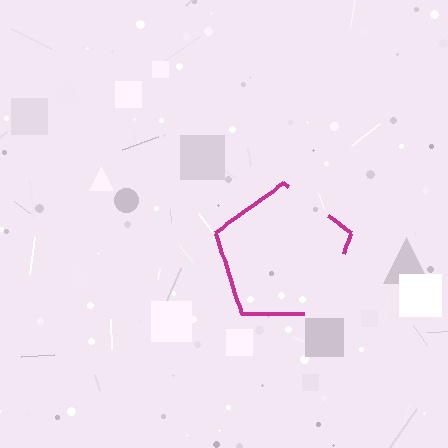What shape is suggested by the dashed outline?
The dashed outline suggests a pentagon.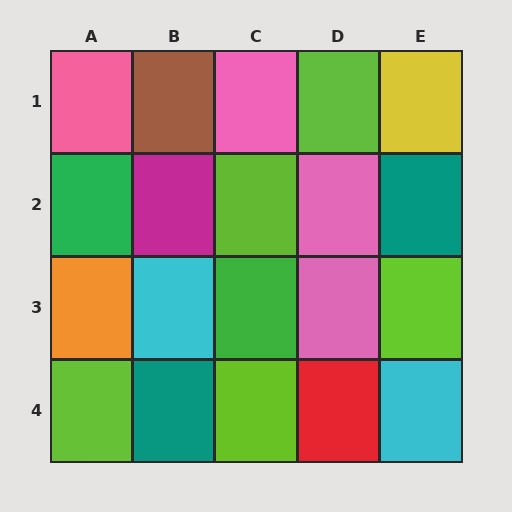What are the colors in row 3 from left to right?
Orange, cyan, green, pink, lime.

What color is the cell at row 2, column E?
Teal.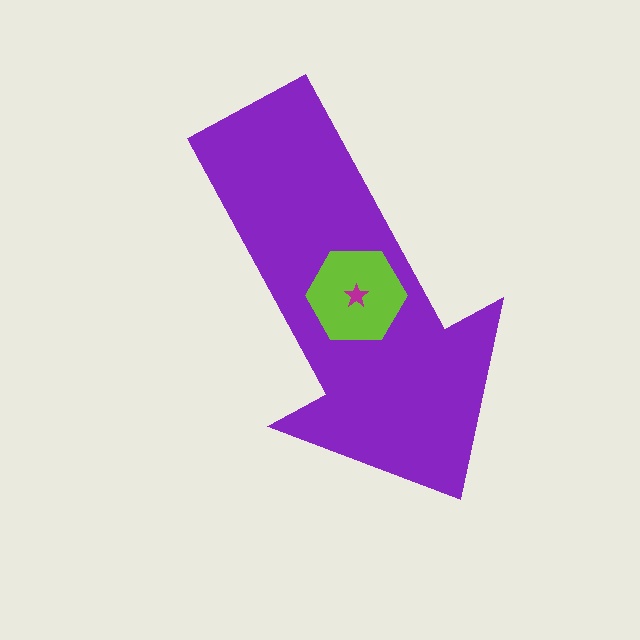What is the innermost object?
The magenta star.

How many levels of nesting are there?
3.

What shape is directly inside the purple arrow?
The lime hexagon.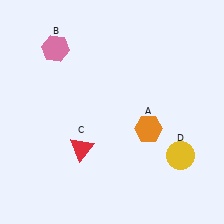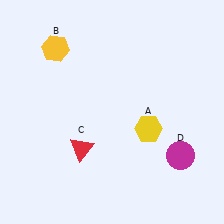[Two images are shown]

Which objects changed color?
A changed from orange to yellow. B changed from pink to yellow. D changed from yellow to magenta.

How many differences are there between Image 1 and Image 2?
There are 3 differences between the two images.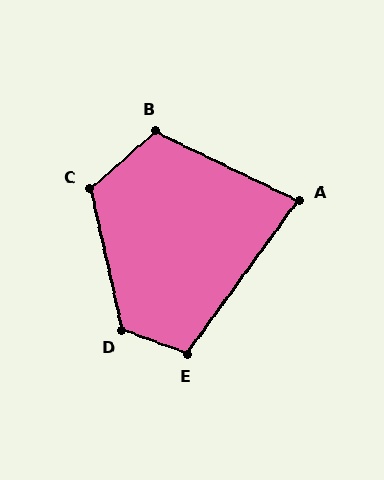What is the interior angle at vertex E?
Approximately 106 degrees (obtuse).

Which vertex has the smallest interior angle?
A, at approximately 80 degrees.